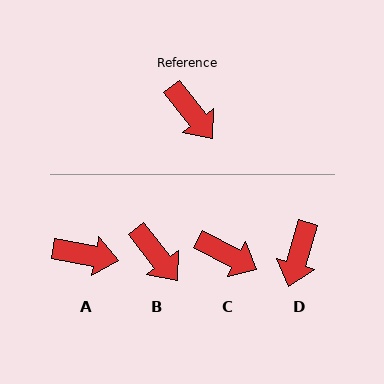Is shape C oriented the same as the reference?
No, it is off by about 24 degrees.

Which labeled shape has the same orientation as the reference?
B.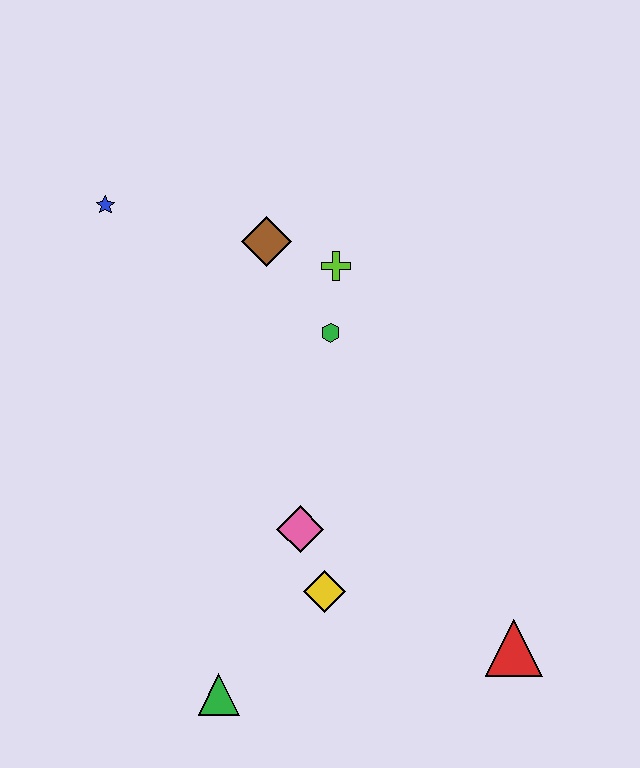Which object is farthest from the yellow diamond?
The blue star is farthest from the yellow diamond.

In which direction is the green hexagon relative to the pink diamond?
The green hexagon is above the pink diamond.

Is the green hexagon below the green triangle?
No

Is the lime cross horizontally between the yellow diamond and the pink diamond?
No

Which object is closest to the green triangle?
The yellow diamond is closest to the green triangle.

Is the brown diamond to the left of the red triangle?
Yes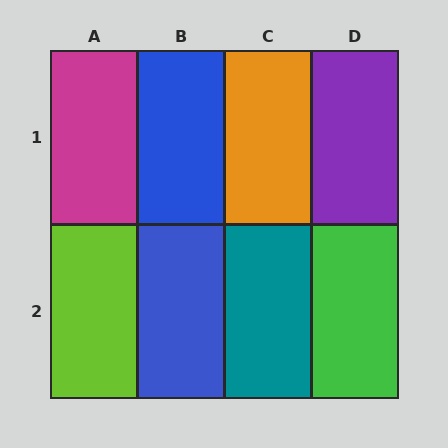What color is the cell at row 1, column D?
Purple.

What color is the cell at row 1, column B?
Blue.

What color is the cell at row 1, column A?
Magenta.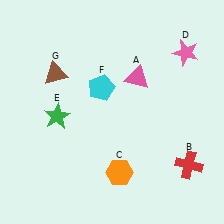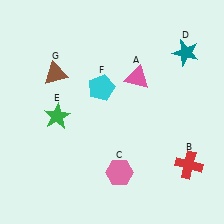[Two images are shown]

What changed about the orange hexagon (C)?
In Image 1, C is orange. In Image 2, it changed to pink.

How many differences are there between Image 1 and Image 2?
There are 2 differences between the two images.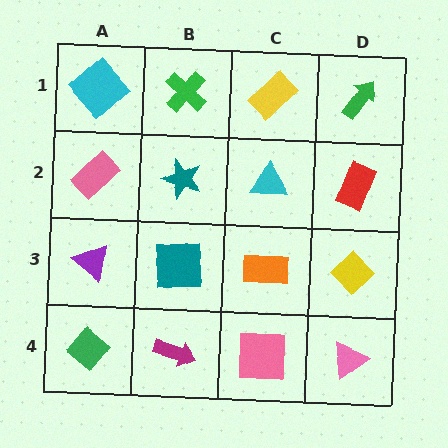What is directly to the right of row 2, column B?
A cyan triangle.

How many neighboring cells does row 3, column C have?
4.